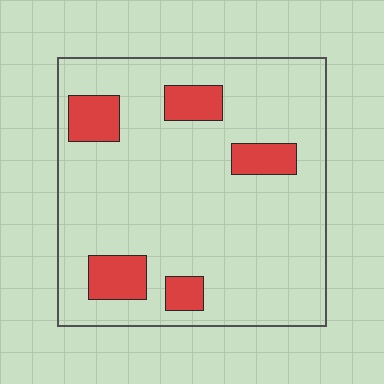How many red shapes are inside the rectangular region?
5.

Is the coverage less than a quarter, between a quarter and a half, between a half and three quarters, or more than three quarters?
Less than a quarter.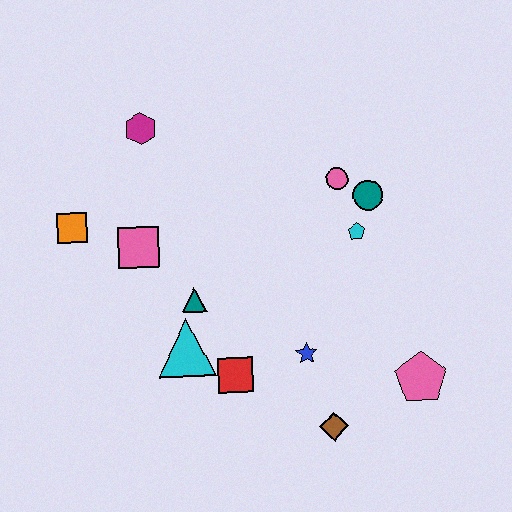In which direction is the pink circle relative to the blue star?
The pink circle is above the blue star.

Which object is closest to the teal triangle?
The cyan triangle is closest to the teal triangle.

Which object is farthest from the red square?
The magenta hexagon is farthest from the red square.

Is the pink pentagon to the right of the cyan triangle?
Yes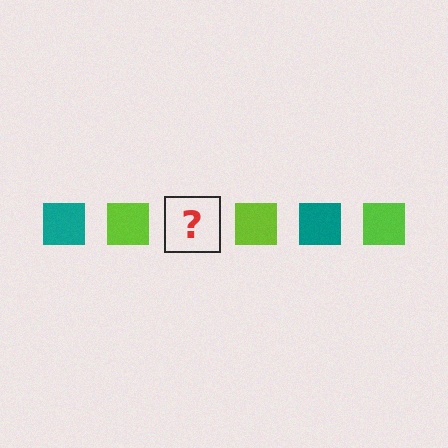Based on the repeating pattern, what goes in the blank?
The blank should be a teal square.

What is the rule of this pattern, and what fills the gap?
The rule is that the pattern cycles through teal, lime squares. The gap should be filled with a teal square.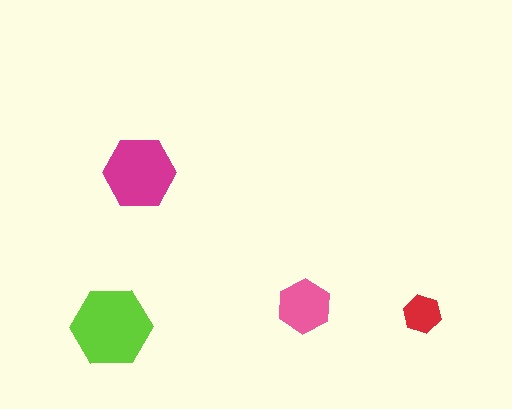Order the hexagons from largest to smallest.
the lime one, the magenta one, the pink one, the red one.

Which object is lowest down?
The lime hexagon is bottommost.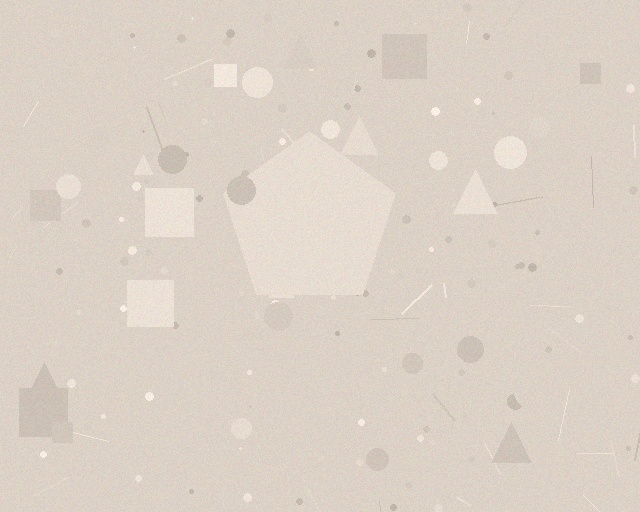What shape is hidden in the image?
A pentagon is hidden in the image.